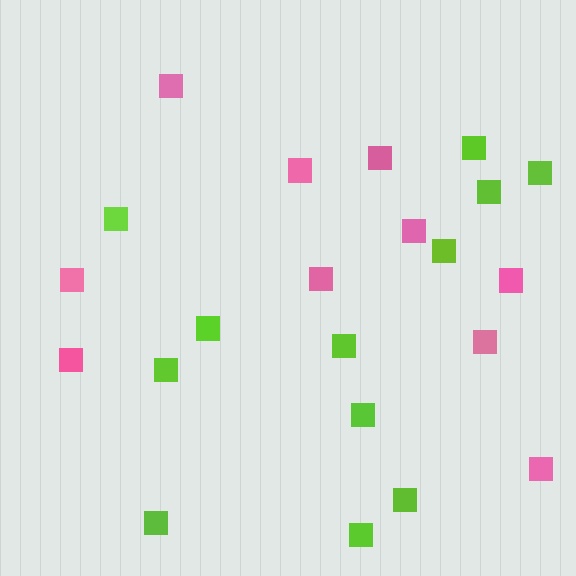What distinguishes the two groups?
There are 2 groups: one group of pink squares (10) and one group of lime squares (12).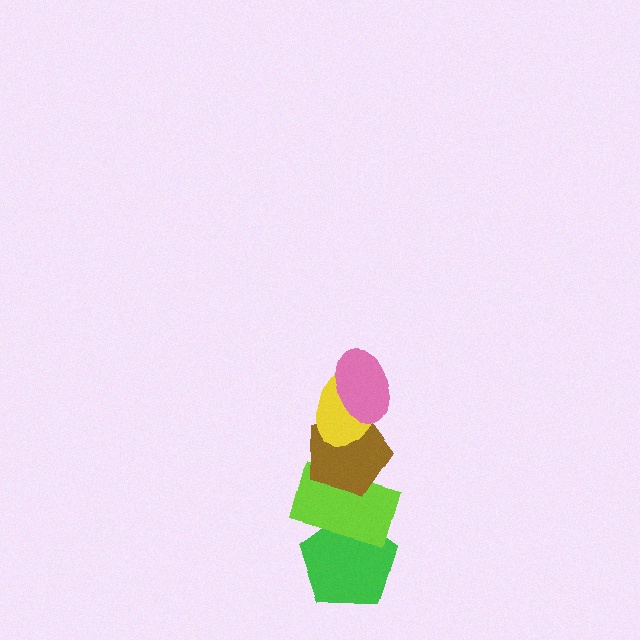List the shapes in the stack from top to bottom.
From top to bottom: the pink ellipse, the yellow ellipse, the brown pentagon, the lime rectangle, the green pentagon.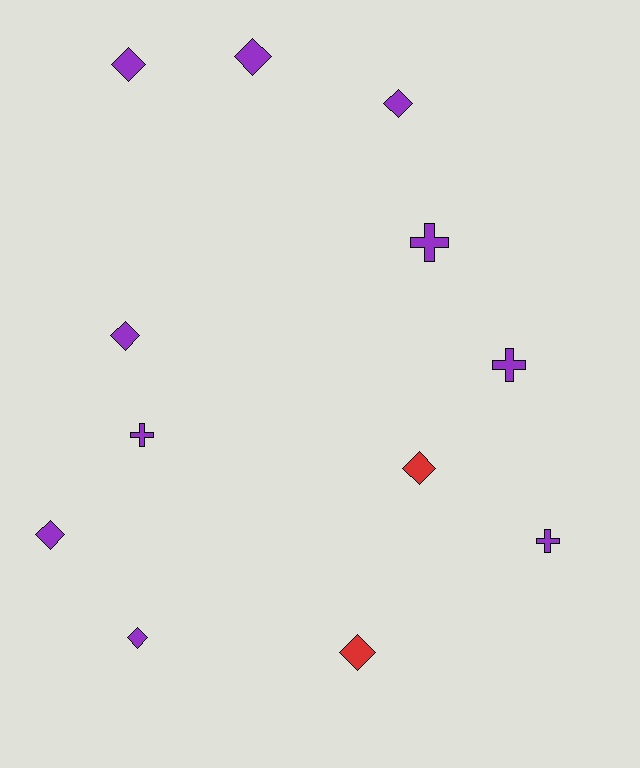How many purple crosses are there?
There are 4 purple crosses.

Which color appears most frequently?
Purple, with 10 objects.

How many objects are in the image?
There are 12 objects.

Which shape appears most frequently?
Diamond, with 8 objects.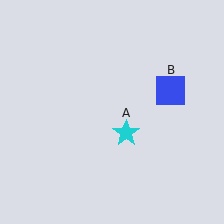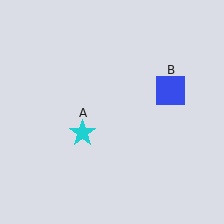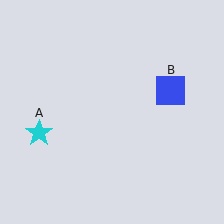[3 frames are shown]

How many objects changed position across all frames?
1 object changed position: cyan star (object A).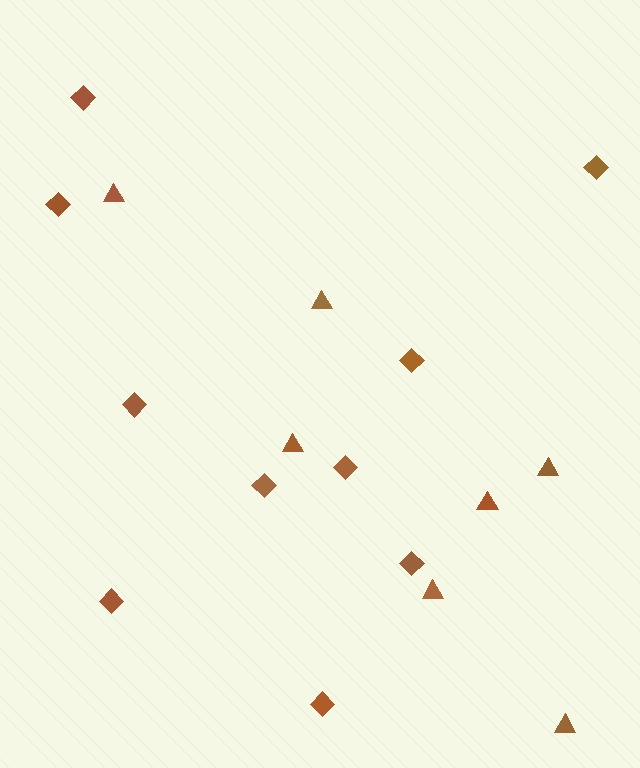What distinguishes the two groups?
There are 2 groups: one group of diamonds (10) and one group of triangles (7).